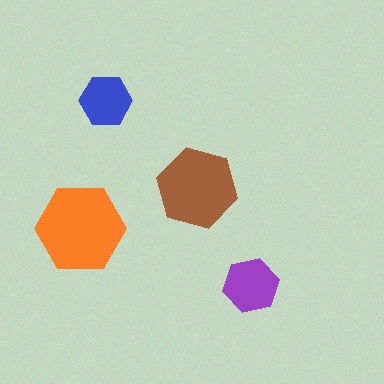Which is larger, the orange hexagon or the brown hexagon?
The orange one.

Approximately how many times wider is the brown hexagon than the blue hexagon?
About 1.5 times wider.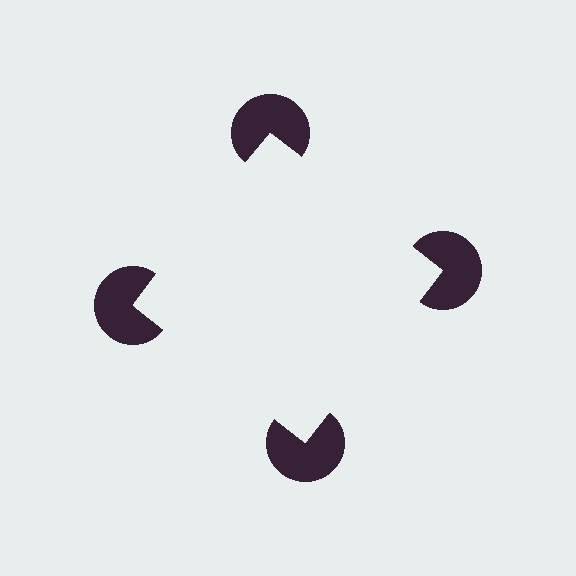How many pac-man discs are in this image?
There are 4 — one at each vertex of the illusory square.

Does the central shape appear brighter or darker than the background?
It typically appears slightly brighter than the background, even though no actual brightness change is drawn.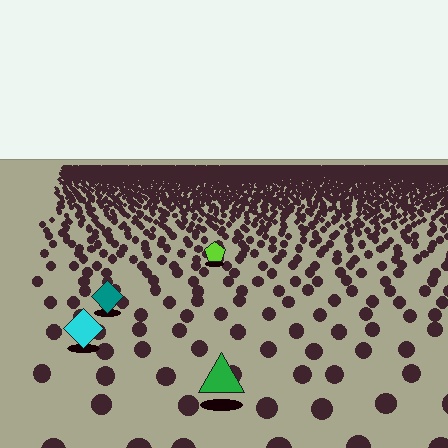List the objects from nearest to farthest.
From nearest to farthest: the green triangle, the cyan diamond, the teal diamond, the lime pentagon.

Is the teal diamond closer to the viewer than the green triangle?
No. The green triangle is closer — you can tell from the texture gradient: the ground texture is coarser near it.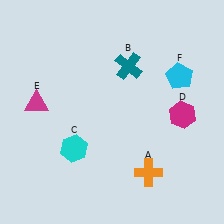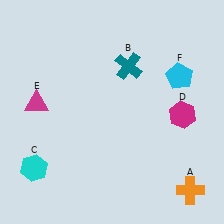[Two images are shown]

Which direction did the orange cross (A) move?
The orange cross (A) moved right.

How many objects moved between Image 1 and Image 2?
2 objects moved between the two images.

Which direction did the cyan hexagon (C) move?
The cyan hexagon (C) moved left.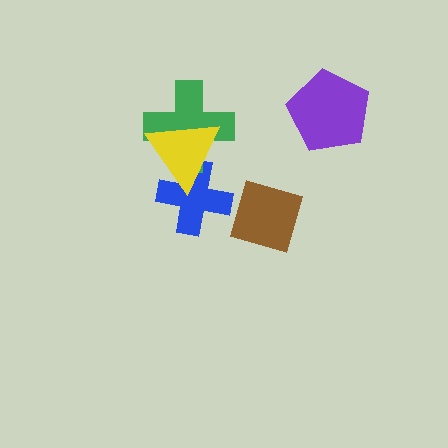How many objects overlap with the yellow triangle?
2 objects overlap with the yellow triangle.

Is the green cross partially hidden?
Yes, it is partially covered by another shape.